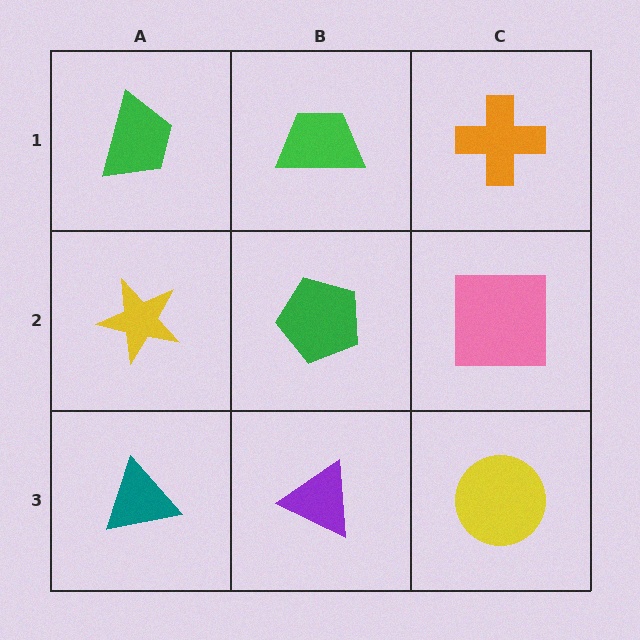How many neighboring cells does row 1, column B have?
3.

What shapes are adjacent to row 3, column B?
A green pentagon (row 2, column B), a teal triangle (row 3, column A), a yellow circle (row 3, column C).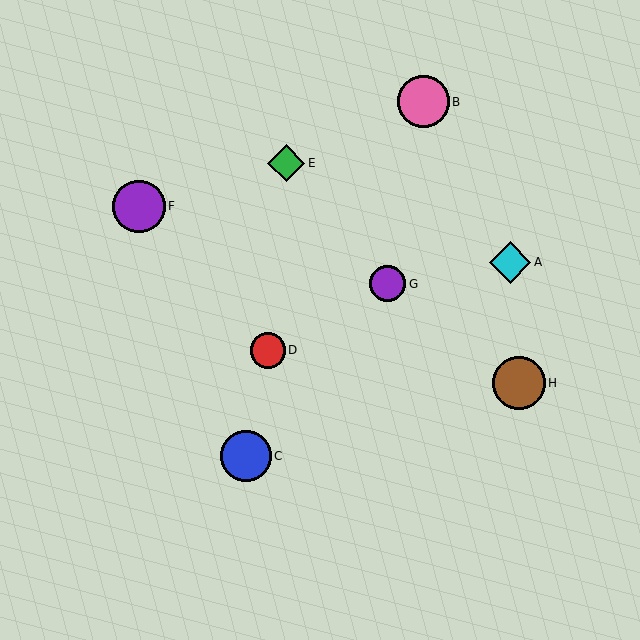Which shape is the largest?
The purple circle (labeled F) is the largest.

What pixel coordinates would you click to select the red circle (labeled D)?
Click at (268, 350) to select the red circle D.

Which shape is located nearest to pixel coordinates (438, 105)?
The pink circle (labeled B) at (423, 102) is nearest to that location.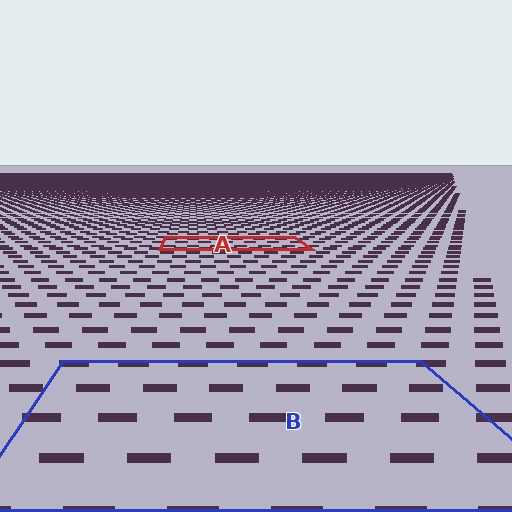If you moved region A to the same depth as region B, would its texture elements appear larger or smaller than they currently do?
They would appear larger. At a closer depth, the same texture elements are projected at a bigger on-screen size.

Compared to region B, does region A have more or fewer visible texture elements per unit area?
Region A has more texture elements per unit area — they are packed more densely because it is farther away.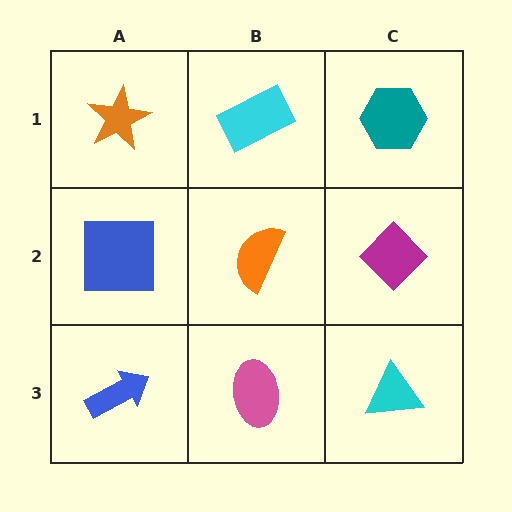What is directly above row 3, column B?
An orange semicircle.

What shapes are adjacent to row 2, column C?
A teal hexagon (row 1, column C), a cyan triangle (row 3, column C), an orange semicircle (row 2, column B).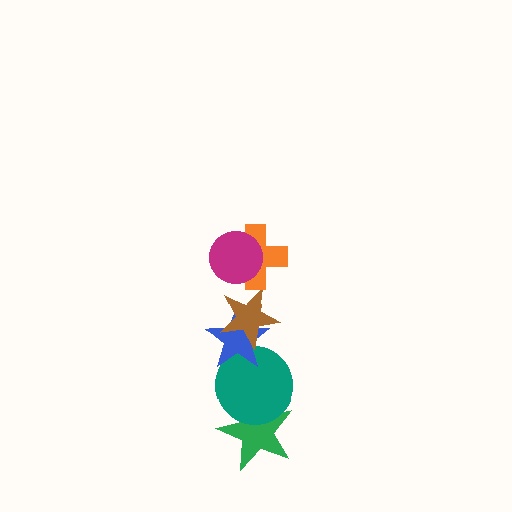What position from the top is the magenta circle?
The magenta circle is 1st from the top.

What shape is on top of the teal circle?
The blue star is on top of the teal circle.